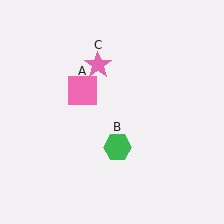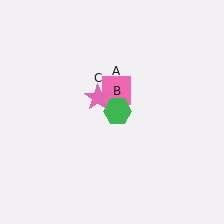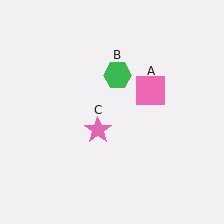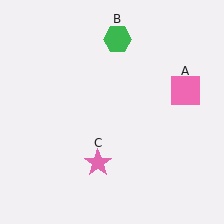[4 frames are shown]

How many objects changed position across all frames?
3 objects changed position: pink square (object A), green hexagon (object B), pink star (object C).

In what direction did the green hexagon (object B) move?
The green hexagon (object B) moved up.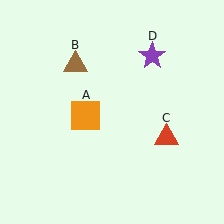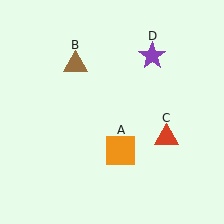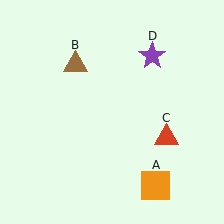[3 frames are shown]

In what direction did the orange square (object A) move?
The orange square (object A) moved down and to the right.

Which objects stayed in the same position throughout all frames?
Brown triangle (object B) and red triangle (object C) and purple star (object D) remained stationary.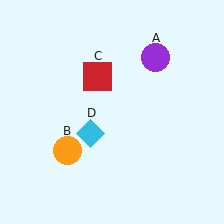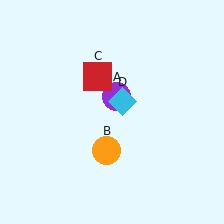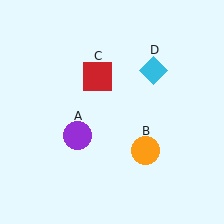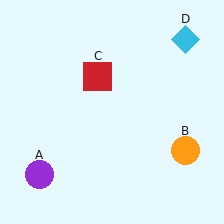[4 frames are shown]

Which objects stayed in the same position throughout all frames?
Red square (object C) remained stationary.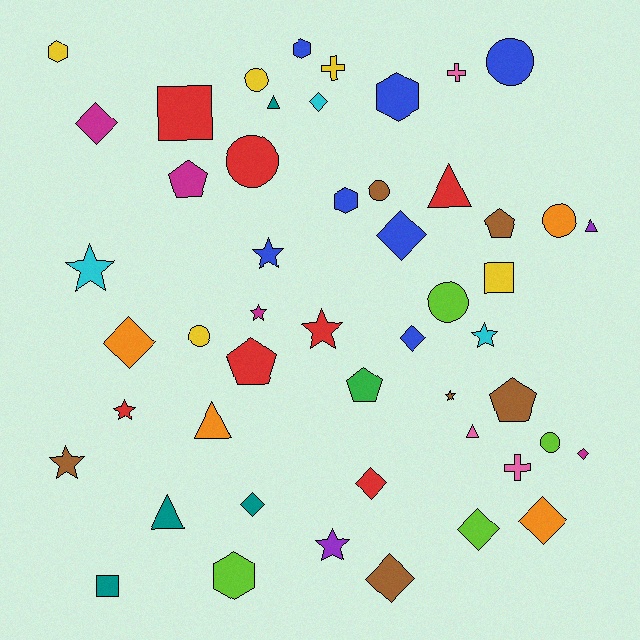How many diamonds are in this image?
There are 11 diamonds.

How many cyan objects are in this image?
There are 3 cyan objects.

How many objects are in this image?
There are 50 objects.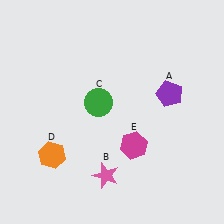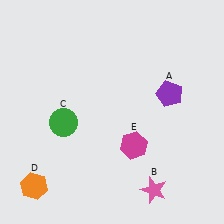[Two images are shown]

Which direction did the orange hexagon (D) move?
The orange hexagon (D) moved down.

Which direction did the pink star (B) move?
The pink star (B) moved right.